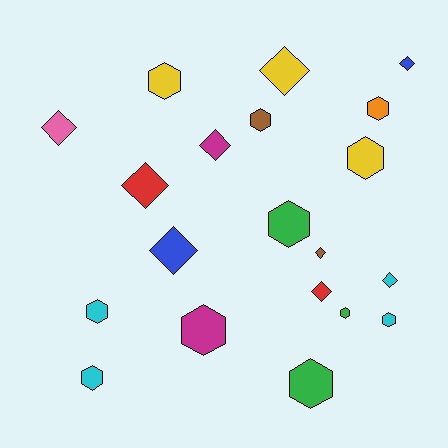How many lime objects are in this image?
There are no lime objects.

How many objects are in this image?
There are 20 objects.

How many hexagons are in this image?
There are 11 hexagons.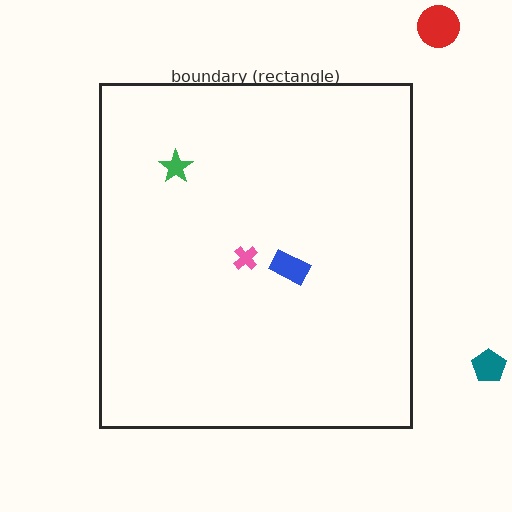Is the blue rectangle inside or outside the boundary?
Inside.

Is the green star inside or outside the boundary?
Inside.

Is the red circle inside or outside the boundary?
Outside.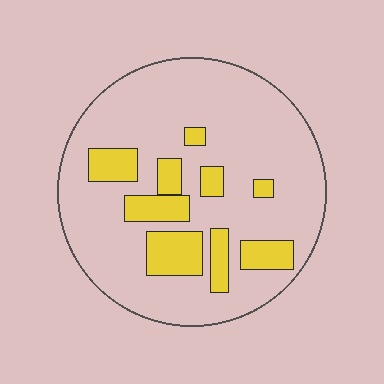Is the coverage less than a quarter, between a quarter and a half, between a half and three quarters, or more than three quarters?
Less than a quarter.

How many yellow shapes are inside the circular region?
9.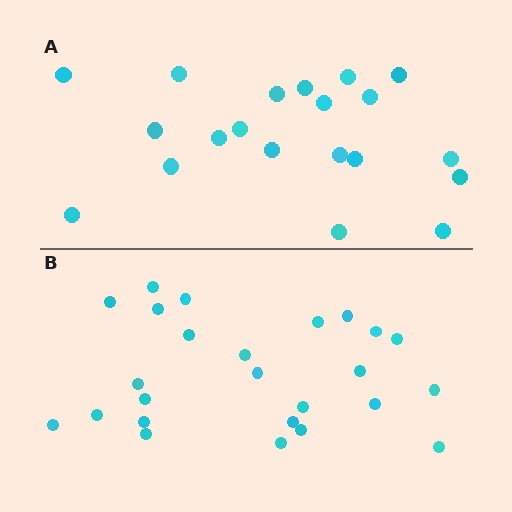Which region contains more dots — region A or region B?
Region B (the bottom region) has more dots.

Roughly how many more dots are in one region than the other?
Region B has about 5 more dots than region A.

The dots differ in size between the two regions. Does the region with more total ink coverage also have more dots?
No. Region A has more total ink coverage because its dots are larger, but region B actually contains more individual dots. Total area can be misleading — the number of items is what matters here.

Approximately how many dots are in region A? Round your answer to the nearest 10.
About 20 dots.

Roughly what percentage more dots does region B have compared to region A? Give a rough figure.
About 25% more.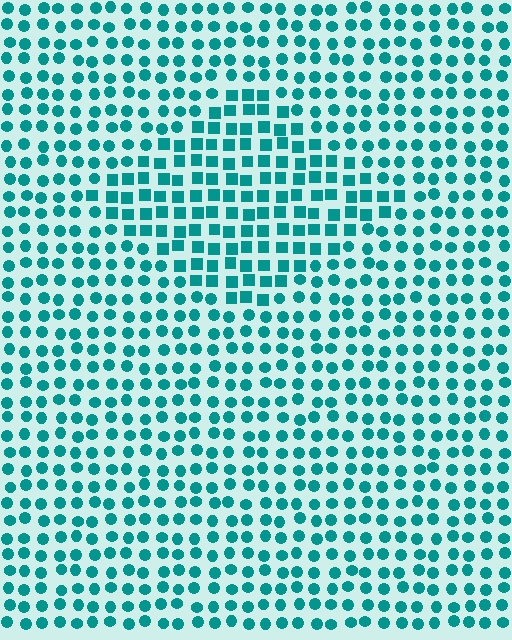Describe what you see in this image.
The image is filled with small teal elements arranged in a uniform grid. A diamond-shaped region contains squares, while the surrounding area contains circles. The boundary is defined purely by the change in element shape.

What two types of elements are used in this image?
The image uses squares inside the diamond region and circles outside it.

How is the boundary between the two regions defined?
The boundary is defined by a change in element shape: squares inside vs. circles outside. All elements share the same color and spacing.